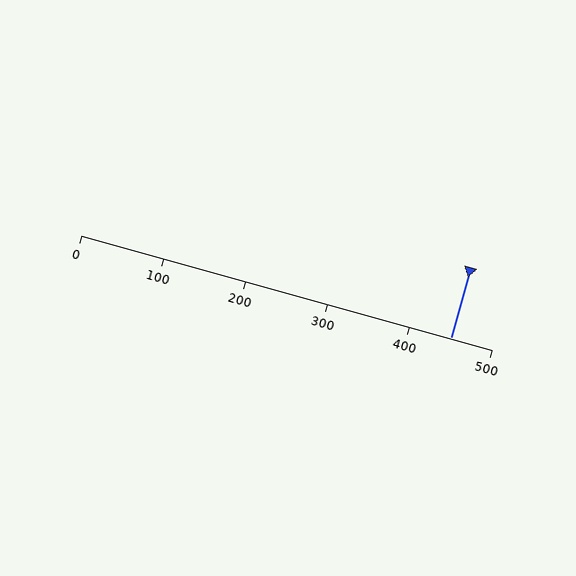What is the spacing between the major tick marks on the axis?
The major ticks are spaced 100 apart.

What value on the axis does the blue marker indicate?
The marker indicates approximately 450.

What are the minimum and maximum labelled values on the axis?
The axis runs from 0 to 500.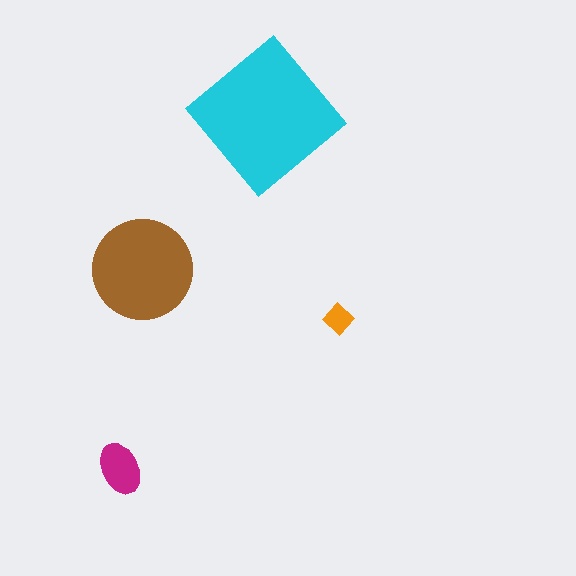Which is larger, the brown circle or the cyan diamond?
The cyan diamond.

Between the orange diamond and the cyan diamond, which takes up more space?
The cyan diamond.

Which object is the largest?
The cyan diamond.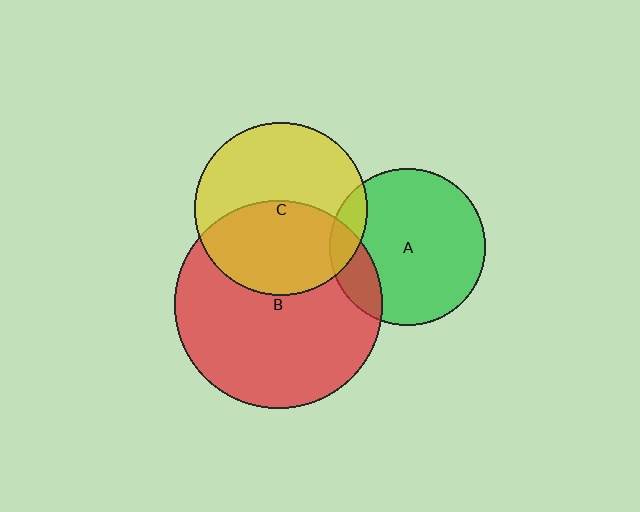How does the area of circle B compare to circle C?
Approximately 1.4 times.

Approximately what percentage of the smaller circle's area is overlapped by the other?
Approximately 10%.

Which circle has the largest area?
Circle B (red).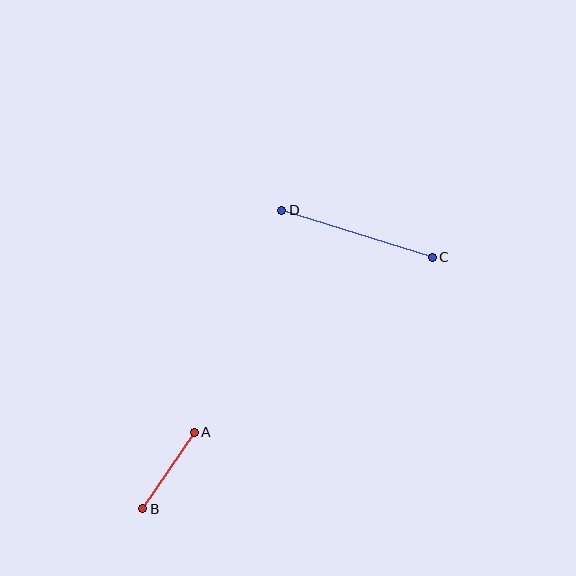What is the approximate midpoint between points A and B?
The midpoint is at approximately (168, 471) pixels.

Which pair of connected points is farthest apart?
Points C and D are farthest apart.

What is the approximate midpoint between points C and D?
The midpoint is at approximately (357, 234) pixels.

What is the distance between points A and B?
The distance is approximately 92 pixels.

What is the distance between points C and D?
The distance is approximately 158 pixels.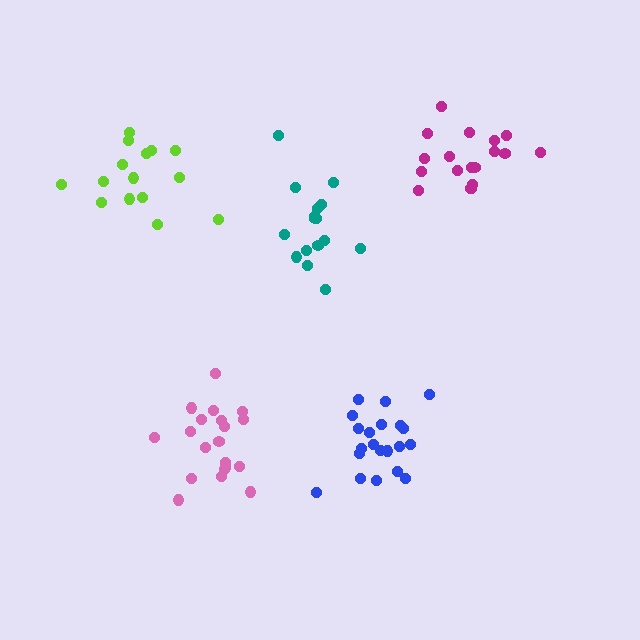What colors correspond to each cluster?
The clusters are colored: pink, lime, teal, magenta, blue.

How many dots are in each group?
Group 1: 20 dots, Group 2: 15 dots, Group 3: 16 dots, Group 4: 19 dots, Group 5: 21 dots (91 total).